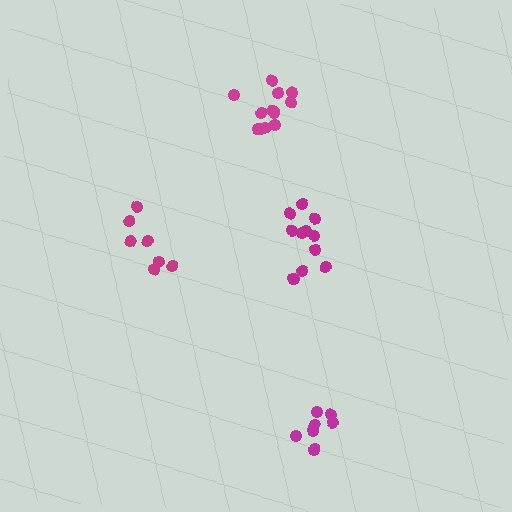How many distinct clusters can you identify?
There are 4 distinct clusters.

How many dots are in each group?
Group 1: 7 dots, Group 2: 7 dots, Group 3: 11 dots, Group 4: 12 dots (37 total).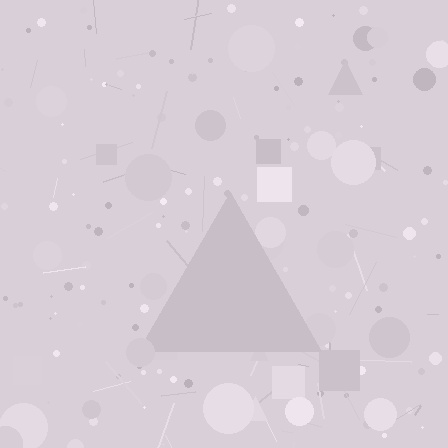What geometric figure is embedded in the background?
A triangle is embedded in the background.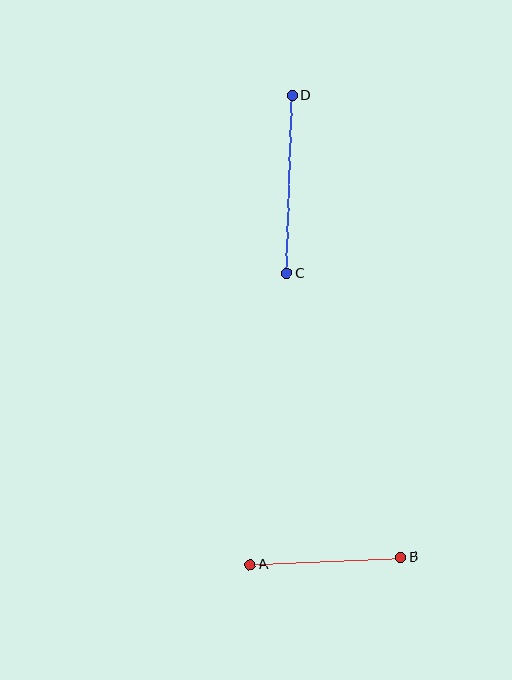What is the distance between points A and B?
The distance is approximately 151 pixels.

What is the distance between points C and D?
The distance is approximately 178 pixels.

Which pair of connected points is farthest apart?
Points C and D are farthest apart.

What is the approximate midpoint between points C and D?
The midpoint is at approximately (290, 184) pixels.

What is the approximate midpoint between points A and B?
The midpoint is at approximately (326, 561) pixels.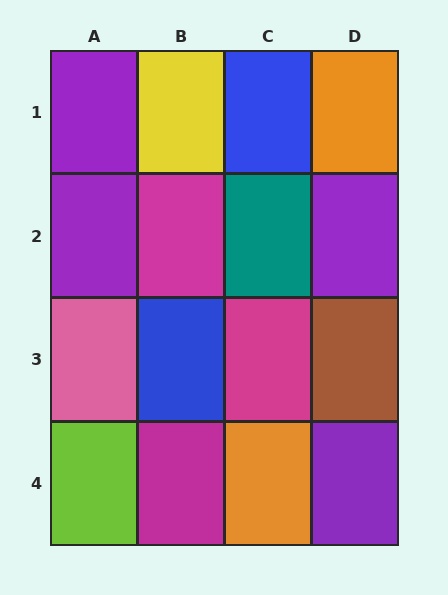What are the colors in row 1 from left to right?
Purple, yellow, blue, orange.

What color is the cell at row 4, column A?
Lime.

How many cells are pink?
1 cell is pink.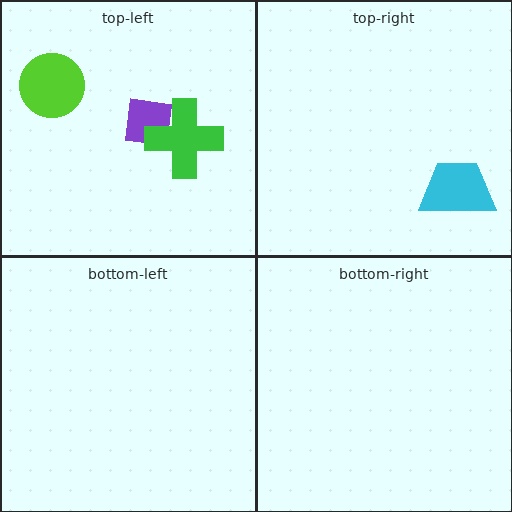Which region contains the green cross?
The top-left region.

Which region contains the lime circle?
The top-left region.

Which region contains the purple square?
The top-left region.